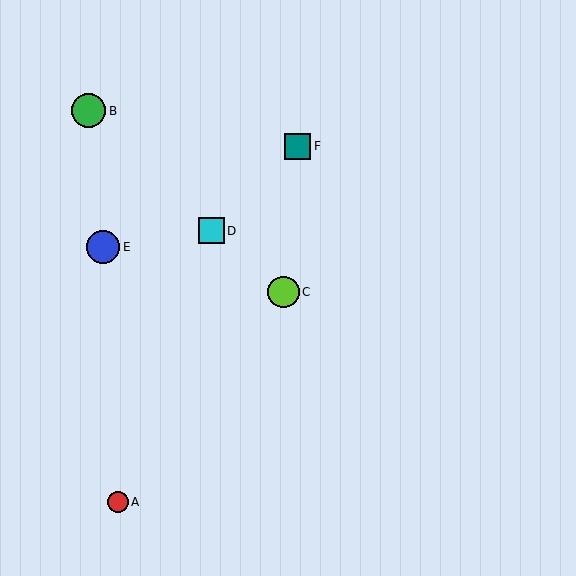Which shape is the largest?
The green circle (labeled B) is the largest.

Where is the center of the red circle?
The center of the red circle is at (118, 502).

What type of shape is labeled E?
Shape E is a blue circle.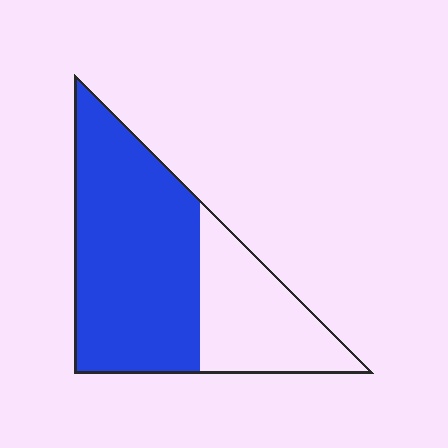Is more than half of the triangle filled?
Yes.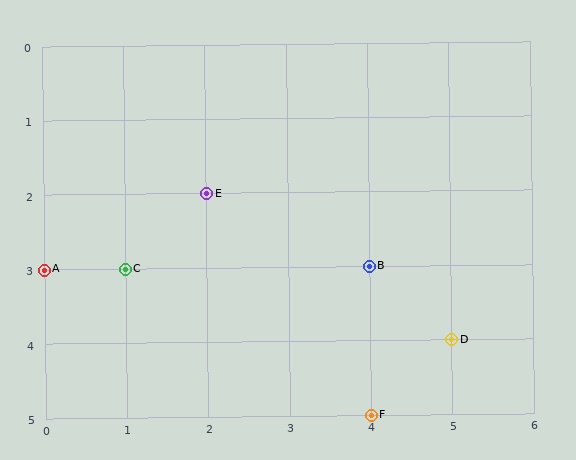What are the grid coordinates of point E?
Point E is at grid coordinates (2, 2).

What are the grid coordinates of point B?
Point B is at grid coordinates (4, 3).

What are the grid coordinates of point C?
Point C is at grid coordinates (1, 3).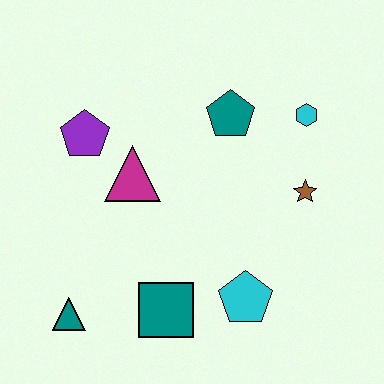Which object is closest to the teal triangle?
The teal square is closest to the teal triangle.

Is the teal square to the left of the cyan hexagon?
Yes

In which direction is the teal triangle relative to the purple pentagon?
The teal triangle is below the purple pentagon.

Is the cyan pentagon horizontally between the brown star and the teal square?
Yes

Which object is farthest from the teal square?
The cyan hexagon is farthest from the teal square.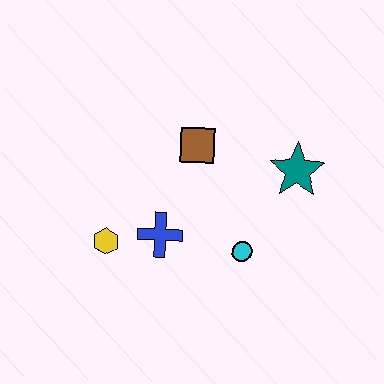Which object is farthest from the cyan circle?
The yellow hexagon is farthest from the cyan circle.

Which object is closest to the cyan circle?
The blue cross is closest to the cyan circle.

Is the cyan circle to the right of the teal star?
No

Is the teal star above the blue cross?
Yes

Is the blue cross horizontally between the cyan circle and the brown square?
No